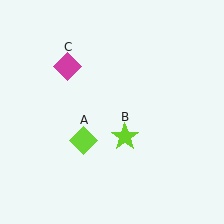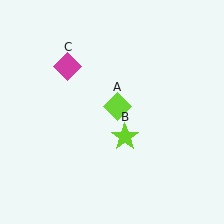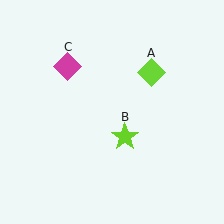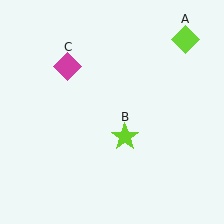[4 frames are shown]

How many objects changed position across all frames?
1 object changed position: lime diamond (object A).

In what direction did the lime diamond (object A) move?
The lime diamond (object A) moved up and to the right.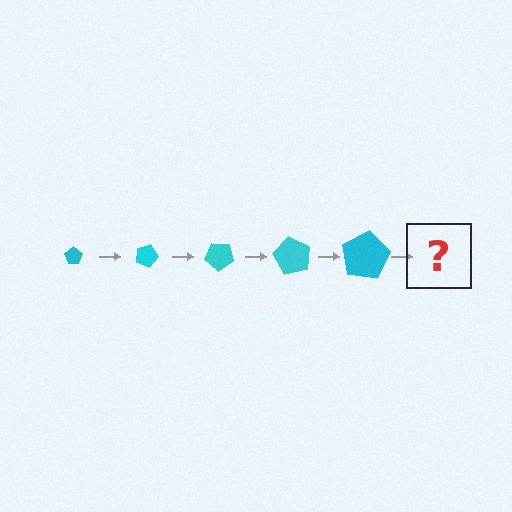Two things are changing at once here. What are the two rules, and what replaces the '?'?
The two rules are that the pentagon grows larger each step and it rotates 20 degrees each step. The '?' should be a pentagon, larger than the previous one and rotated 100 degrees from the start.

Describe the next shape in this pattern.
It should be a pentagon, larger than the previous one and rotated 100 degrees from the start.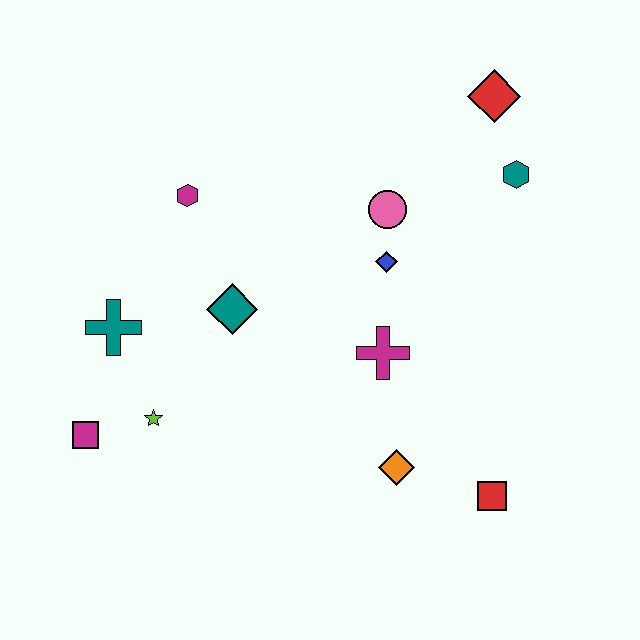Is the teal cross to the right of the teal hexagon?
No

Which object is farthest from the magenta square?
The red diamond is farthest from the magenta square.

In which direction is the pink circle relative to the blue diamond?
The pink circle is above the blue diamond.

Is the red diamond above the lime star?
Yes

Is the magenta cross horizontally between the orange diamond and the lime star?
Yes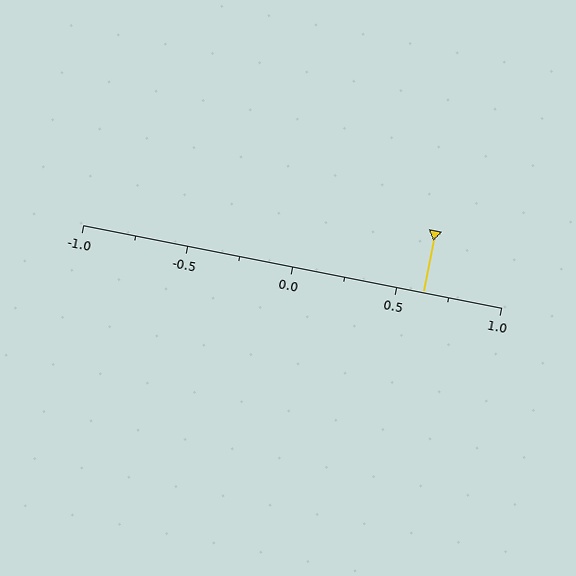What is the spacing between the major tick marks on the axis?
The major ticks are spaced 0.5 apart.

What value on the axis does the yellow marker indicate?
The marker indicates approximately 0.62.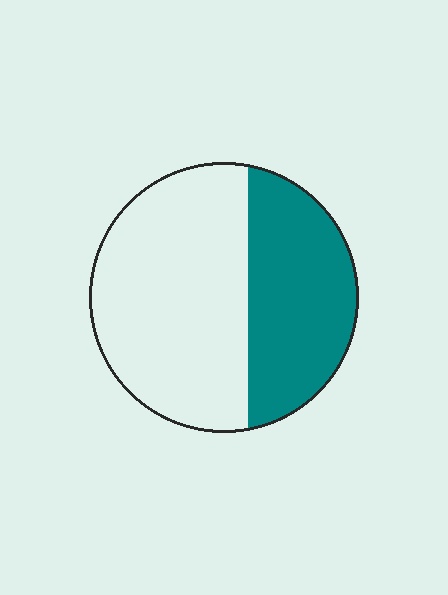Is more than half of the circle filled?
No.